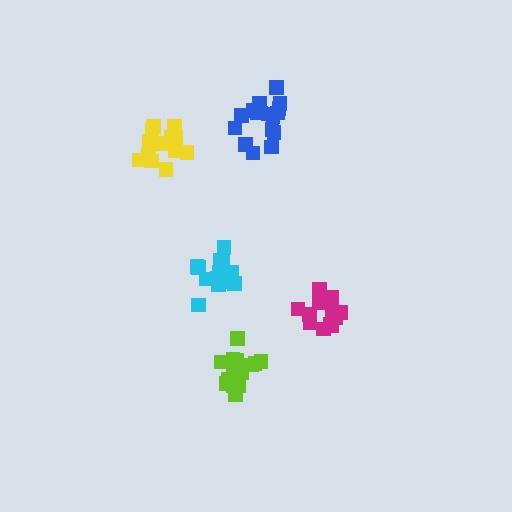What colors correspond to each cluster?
The clusters are colored: blue, magenta, lime, yellow, cyan.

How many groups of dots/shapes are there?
There are 5 groups.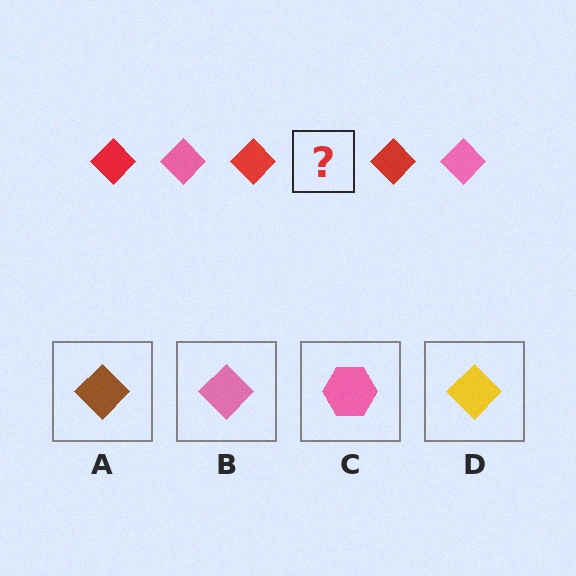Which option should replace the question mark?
Option B.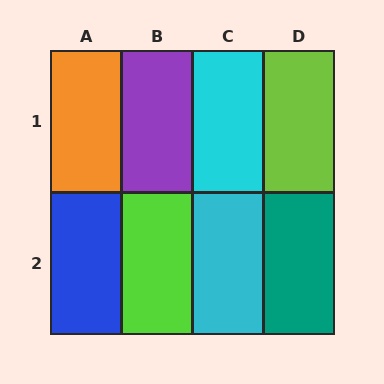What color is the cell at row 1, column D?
Lime.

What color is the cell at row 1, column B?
Purple.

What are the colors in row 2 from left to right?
Blue, lime, cyan, teal.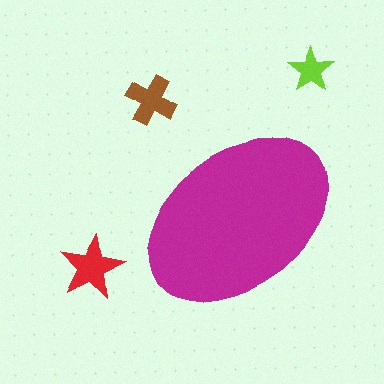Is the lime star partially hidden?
No, the lime star is fully visible.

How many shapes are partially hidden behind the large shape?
0 shapes are partially hidden.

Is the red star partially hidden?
No, the red star is fully visible.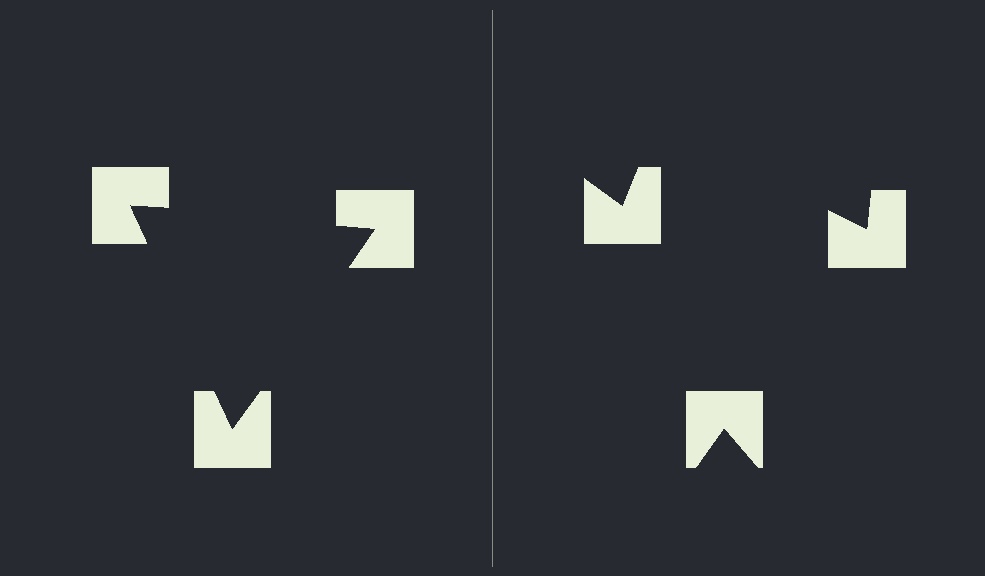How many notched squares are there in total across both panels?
6 — 3 on each side.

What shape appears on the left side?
An illusory triangle.